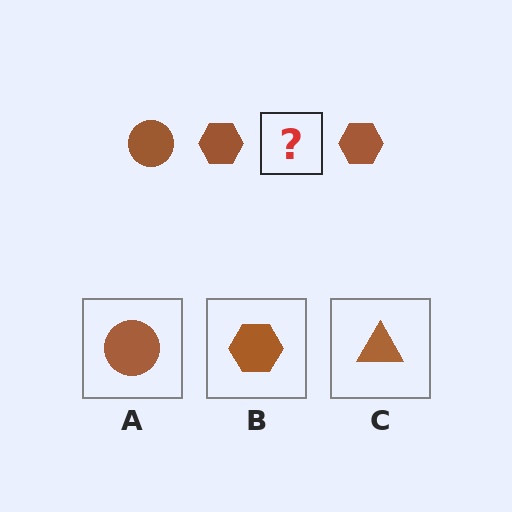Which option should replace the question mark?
Option A.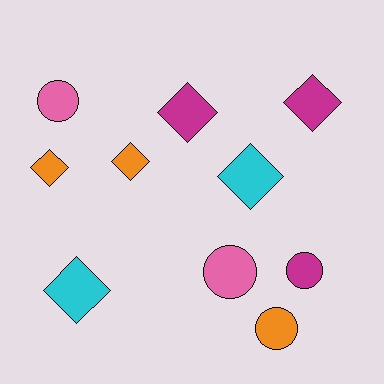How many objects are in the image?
There are 10 objects.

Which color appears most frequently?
Magenta, with 3 objects.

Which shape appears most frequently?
Diamond, with 6 objects.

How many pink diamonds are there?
There are no pink diamonds.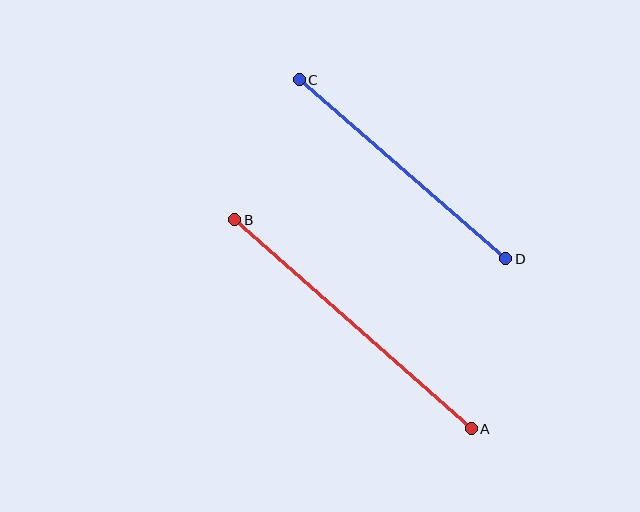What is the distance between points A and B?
The distance is approximately 315 pixels.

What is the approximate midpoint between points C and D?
The midpoint is at approximately (403, 169) pixels.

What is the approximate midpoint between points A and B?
The midpoint is at approximately (353, 324) pixels.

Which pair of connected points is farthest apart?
Points A and B are farthest apart.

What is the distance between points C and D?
The distance is approximately 273 pixels.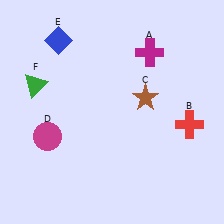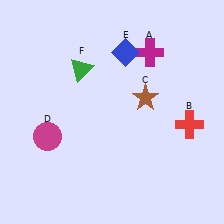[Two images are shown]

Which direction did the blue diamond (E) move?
The blue diamond (E) moved right.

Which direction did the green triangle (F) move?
The green triangle (F) moved right.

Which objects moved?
The objects that moved are: the blue diamond (E), the green triangle (F).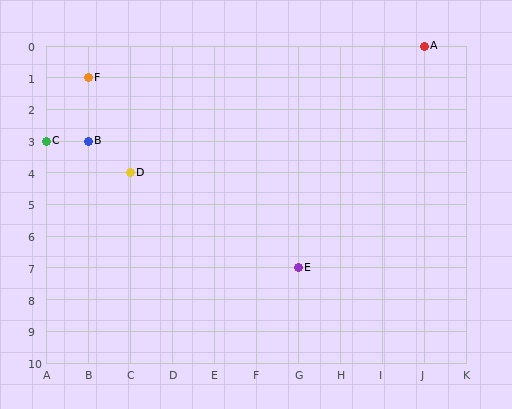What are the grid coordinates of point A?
Point A is at grid coordinates (J, 0).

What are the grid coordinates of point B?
Point B is at grid coordinates (B, 3).